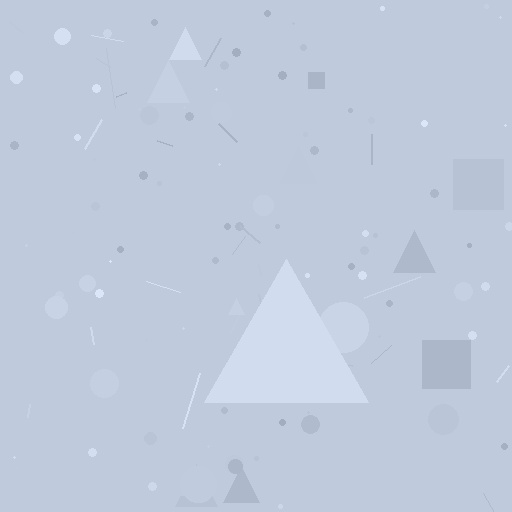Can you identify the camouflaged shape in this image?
The camouflaged shape is a triangle.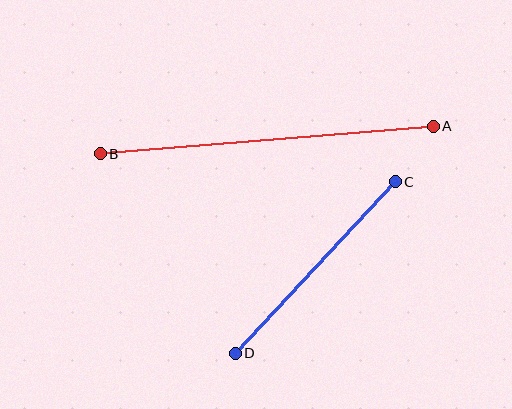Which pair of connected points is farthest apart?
Points A and B are farthest apart.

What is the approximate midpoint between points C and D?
The midpoint is at approximately (315, 267) pixels.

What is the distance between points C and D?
The distance is approximately 234 pixels.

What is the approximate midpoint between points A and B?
The midpoint is at approximately (267, 140) pixels.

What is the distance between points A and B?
The distance is approximately 334 pixels.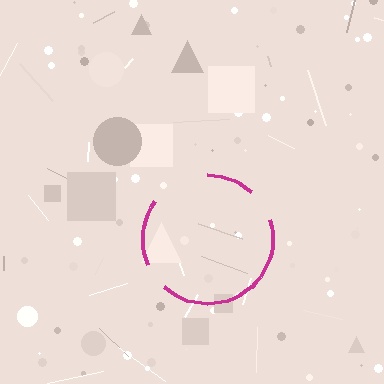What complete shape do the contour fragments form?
The contour fragments form a circle.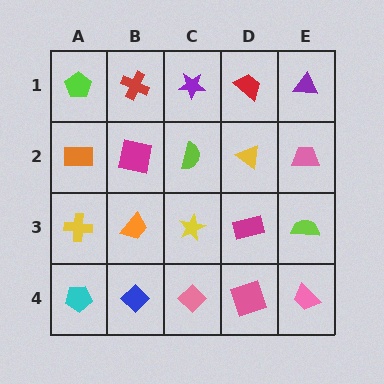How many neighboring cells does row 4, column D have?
3.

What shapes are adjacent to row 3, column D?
A yellow triangle (row 2, column D), a pink square (row 4, column D), a yellow star (row 3, column C), a lime semicircle (row 3, column E).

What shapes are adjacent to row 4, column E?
A lime semicircle (row 3, column E), a pink square (row 4, column D).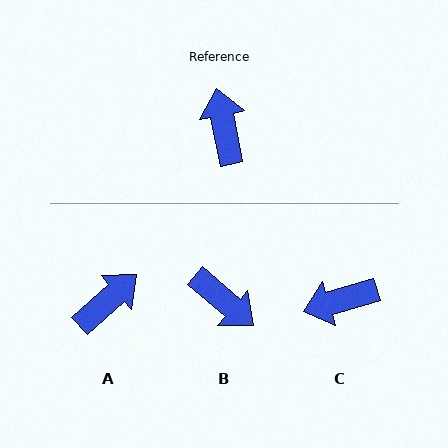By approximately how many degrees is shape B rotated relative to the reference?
Approximately 142 degrees clockwise.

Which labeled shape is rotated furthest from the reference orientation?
B, about 142 degrees away.